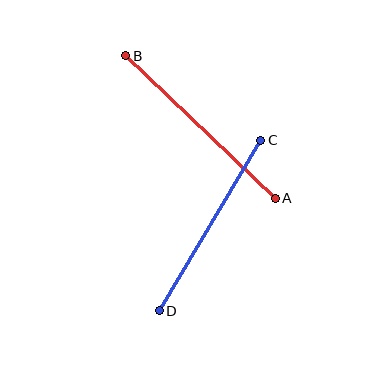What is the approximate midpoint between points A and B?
The midpoint is at approximately (200, 127) pixels.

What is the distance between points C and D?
The distance is approximately 198 pixels.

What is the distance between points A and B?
The distance is approximately 206 pixels.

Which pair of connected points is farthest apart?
Points A and B are farthest apart.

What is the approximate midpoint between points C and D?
The midpoint is at approximately (210, 226) pixels.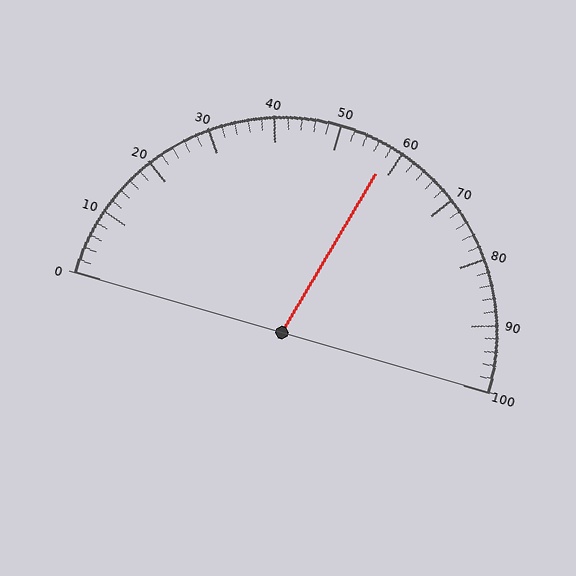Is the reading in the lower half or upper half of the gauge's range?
The reading is in the upper half of the range (0 to 100).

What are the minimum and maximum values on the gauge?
The gauge ranges from 0 to 100.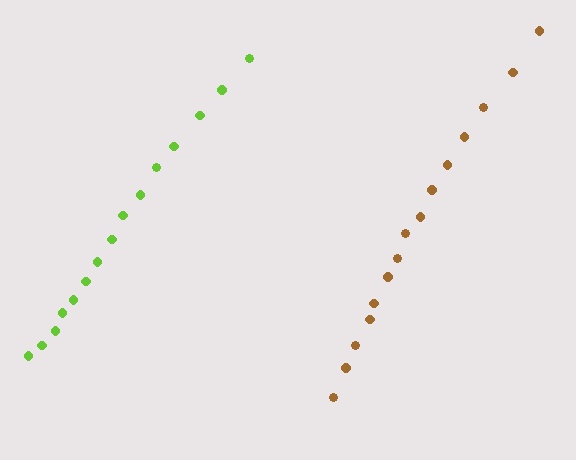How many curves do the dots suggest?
There are 2 distinct paths.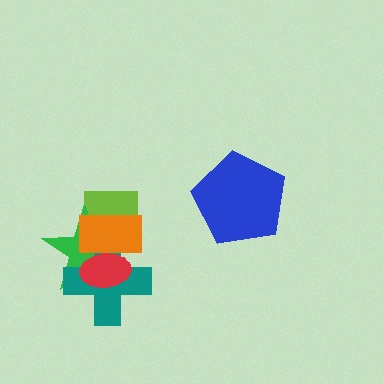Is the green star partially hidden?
Yes, it is partially covered by another shape.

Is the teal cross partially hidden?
Yes, it is partially covered by another shape.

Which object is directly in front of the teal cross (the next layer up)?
The orange rectangle is directly in front of the teal cross.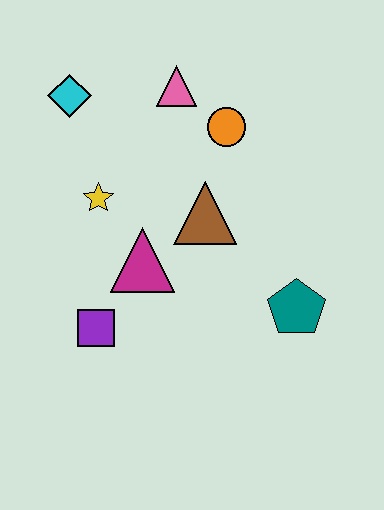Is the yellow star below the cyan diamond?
Yes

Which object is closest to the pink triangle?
The orange circle is closest to the pink triangle.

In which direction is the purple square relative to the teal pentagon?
The purple square is to the left of the teal pentagon.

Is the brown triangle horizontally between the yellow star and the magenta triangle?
No